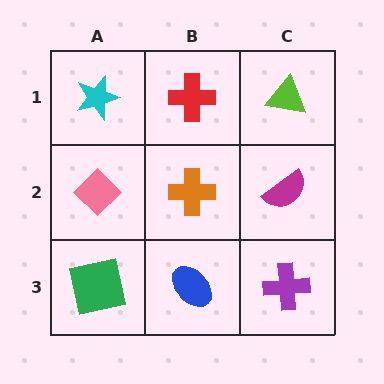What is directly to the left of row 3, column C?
A blue ellipse.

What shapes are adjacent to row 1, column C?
A magenta semicircle (row 2, column C), a red cross (row 1, column B).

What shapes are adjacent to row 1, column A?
A pink diamond (row 2, column A), a red cross (row 1, column B).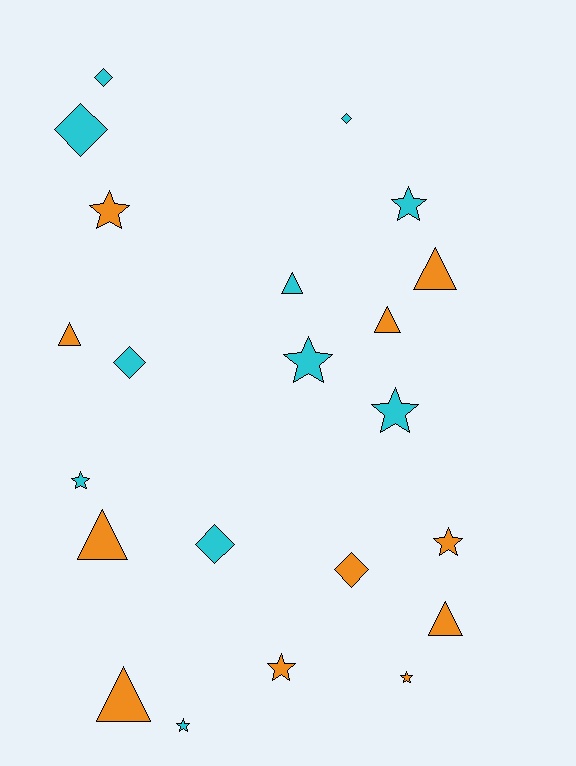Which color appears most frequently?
Orange, with 11 objects.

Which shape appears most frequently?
Star, with 9 objects.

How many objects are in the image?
There are 22 objects.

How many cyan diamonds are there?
There are 5 cyan diamonds.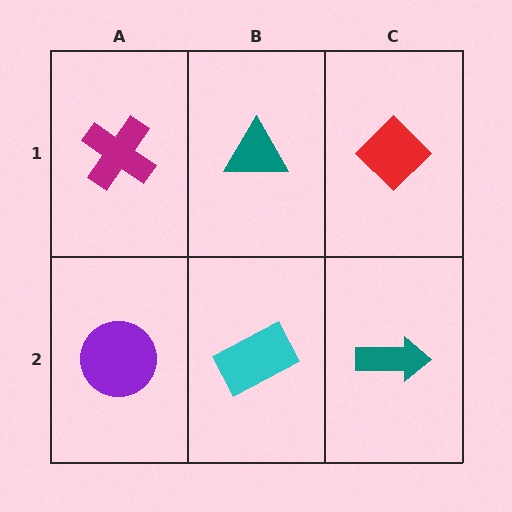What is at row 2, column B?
A cyan rectangle.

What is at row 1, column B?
A teal triangle.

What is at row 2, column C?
A teal arrow.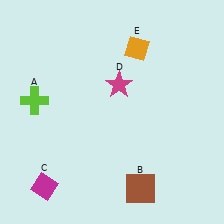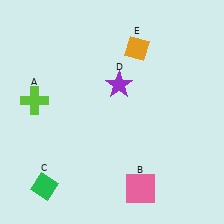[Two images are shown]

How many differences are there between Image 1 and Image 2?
There are 3 differences between the two images.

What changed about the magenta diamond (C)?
In Image 1, C is magenta. In Image 2, it changed to green.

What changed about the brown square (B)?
In Image 1, B is brown. In Image 2, it changed to pink.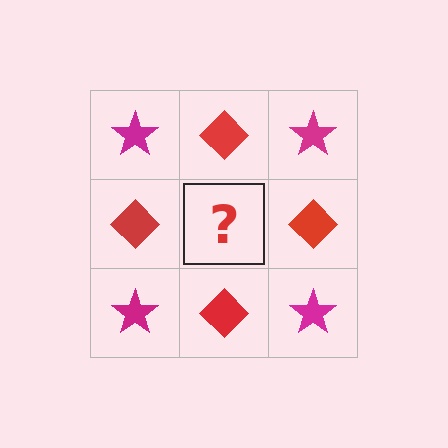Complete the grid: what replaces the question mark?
The question mark should be replaced with a magenta star.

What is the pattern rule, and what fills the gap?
The rule is that it alternates magenta star and red diamond in a checkerboard pattern. The gap should be filled with a magenta star.